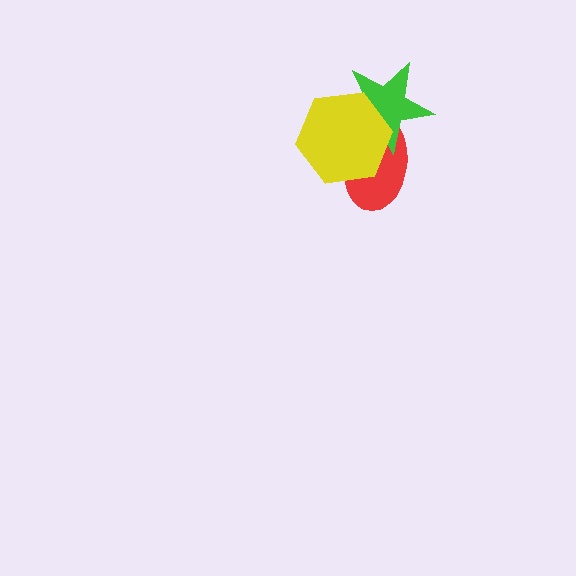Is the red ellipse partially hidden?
Yes, it is partially covered by another shape.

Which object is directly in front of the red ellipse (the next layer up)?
The green star is directly in front of the red ellipse.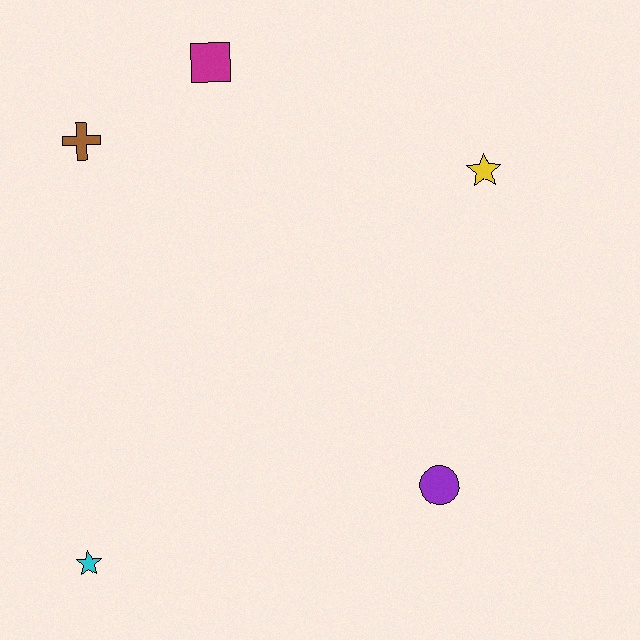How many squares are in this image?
There is 1 square.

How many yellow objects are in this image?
There is 1 yellow object.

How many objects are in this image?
There are 5 objects.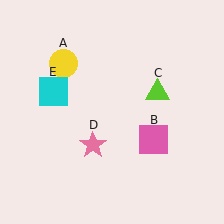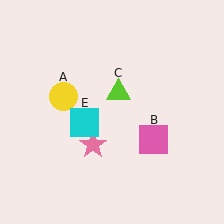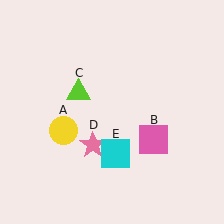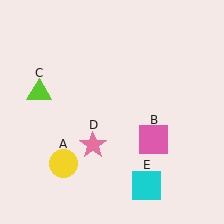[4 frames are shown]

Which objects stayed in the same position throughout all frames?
Pink square (object B) and pink star (object D) remained stationary.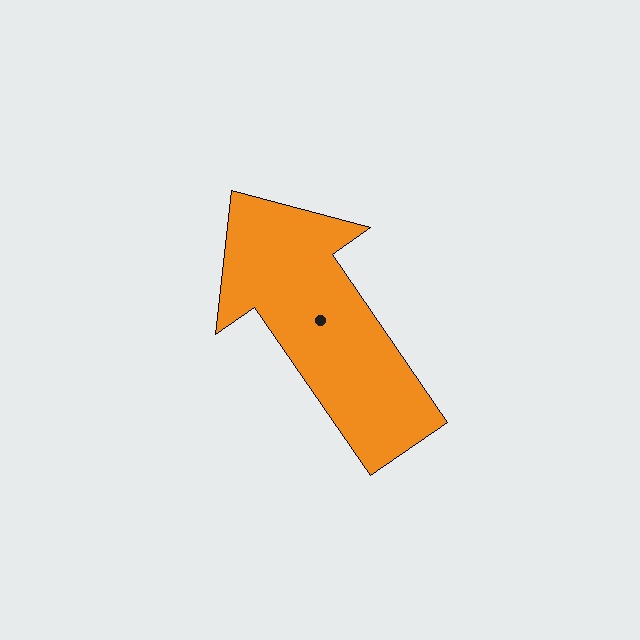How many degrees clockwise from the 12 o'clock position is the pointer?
Approximately 325 degrees.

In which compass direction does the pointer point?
Northwest.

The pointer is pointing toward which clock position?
Roughly 11 o'clock.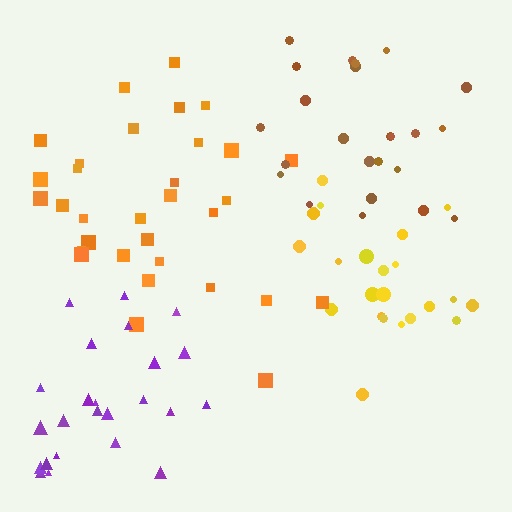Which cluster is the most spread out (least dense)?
Brown.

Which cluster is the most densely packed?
Purple.